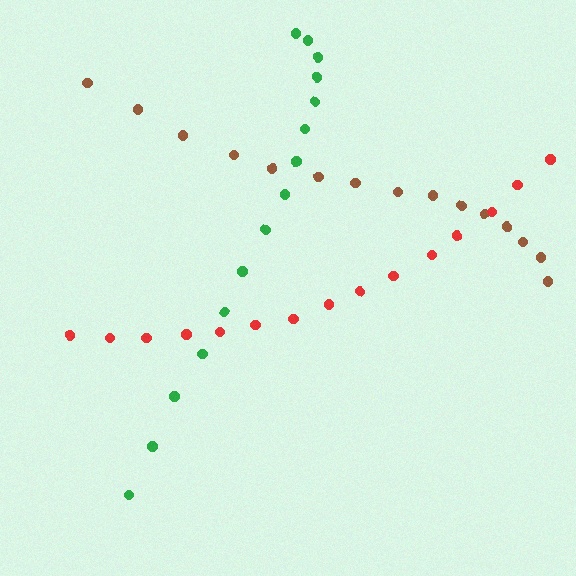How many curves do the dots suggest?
There are 3 distinct paths.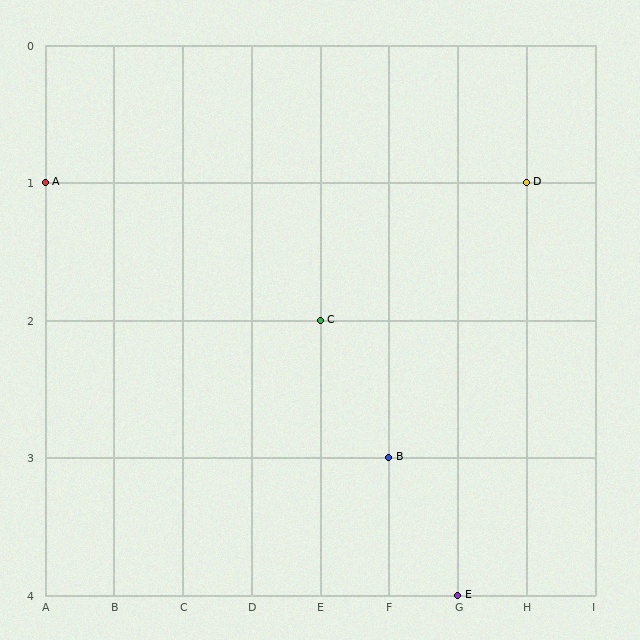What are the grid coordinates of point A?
Point A is at grid coordinates (A, 1).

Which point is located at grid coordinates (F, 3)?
Point B is at (F, 3).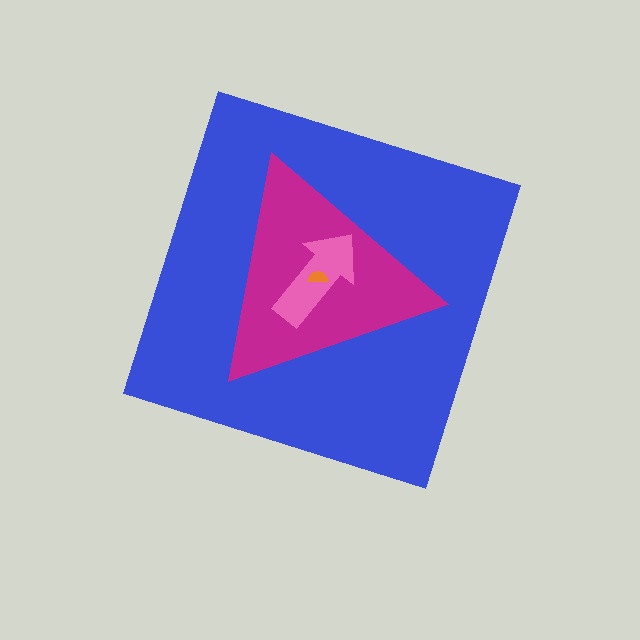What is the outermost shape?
The blue diamond.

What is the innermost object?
The orange semicircle.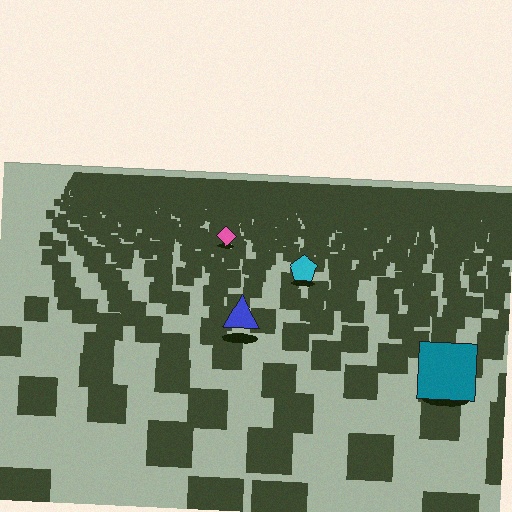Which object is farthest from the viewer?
The pink diamond is farthest from the viewer. It appears smaller and the ground texture around it is denser.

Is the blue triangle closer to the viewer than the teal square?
No. The teal square is closer — you can tell from the texture gradient: the ground texture is coarser near it.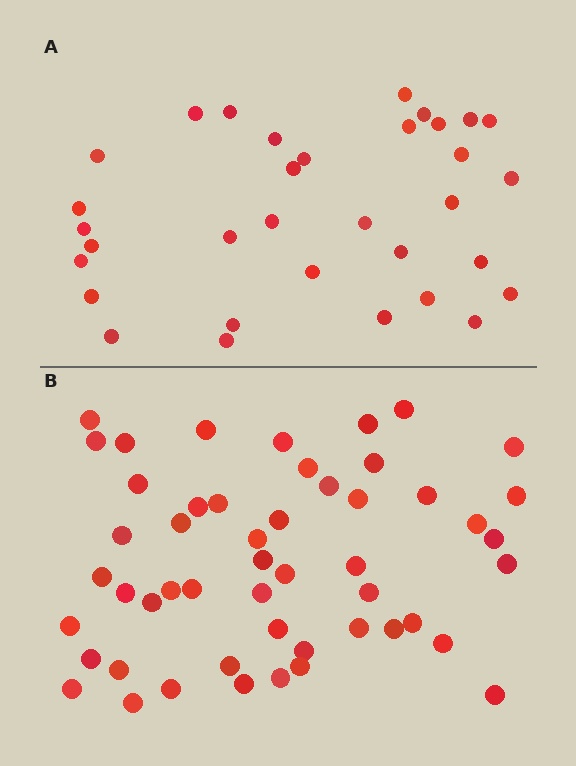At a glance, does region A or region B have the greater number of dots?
Region B (the bottom region) has more dots.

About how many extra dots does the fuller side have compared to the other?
Region B has approximately 20 more dots than region A.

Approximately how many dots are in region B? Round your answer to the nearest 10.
About 50 dots. (The exact count is 51, which rounds to 50.)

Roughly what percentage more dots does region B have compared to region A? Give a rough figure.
About 55% more.